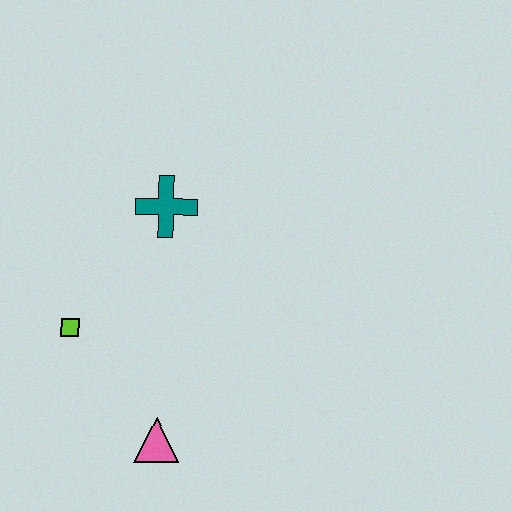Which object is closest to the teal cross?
The lime square is closest to the teal cross.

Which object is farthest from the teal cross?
The pink triangle is farthest from the teal cross.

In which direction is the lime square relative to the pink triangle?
The lime square is above the pink triangle.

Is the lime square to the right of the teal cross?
No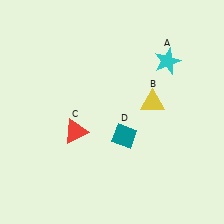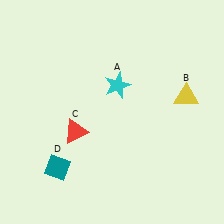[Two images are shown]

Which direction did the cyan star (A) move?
The cyan star (A) moved left.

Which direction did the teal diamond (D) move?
The teal diamond (D) moved left.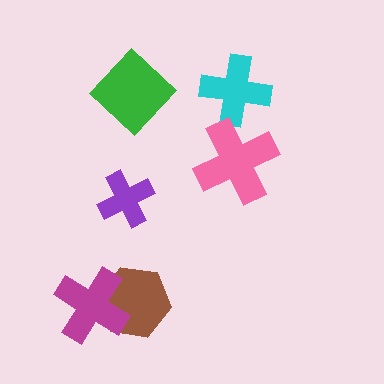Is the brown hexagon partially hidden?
Yes, it is partially covered by another shape.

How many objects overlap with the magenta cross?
1 object overlaps with the magenta cross.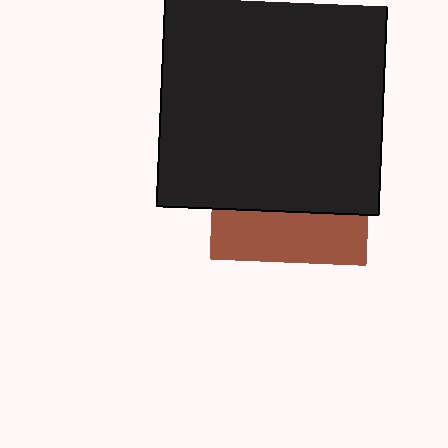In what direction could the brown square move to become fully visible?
The brown square could move down. That would shift it out from behind the black square entirely.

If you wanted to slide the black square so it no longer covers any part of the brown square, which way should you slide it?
Slide it up — that is the most direct way to separate the two shapes.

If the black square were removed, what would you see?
You would see the complete brown square.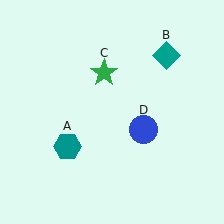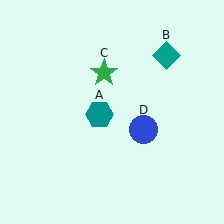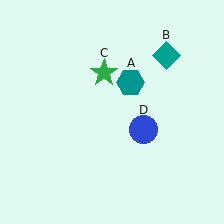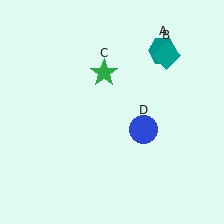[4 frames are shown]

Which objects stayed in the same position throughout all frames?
Teal diamond (object B) and green star (object C) and blue circle (object D) remained stationary.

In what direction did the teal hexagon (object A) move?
The teal hexagon (object A) moved up and to the right.